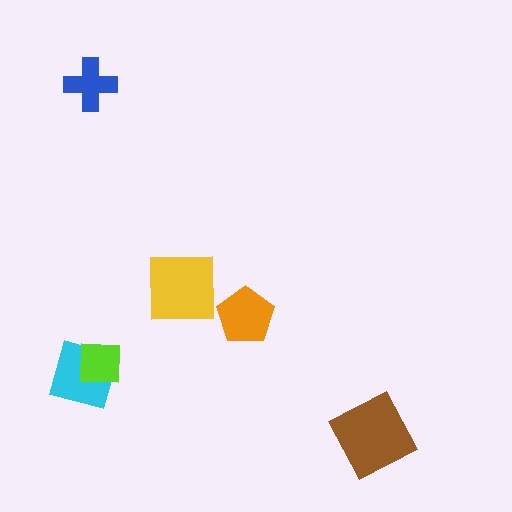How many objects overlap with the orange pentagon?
0 objects overlap with the orange pentagon.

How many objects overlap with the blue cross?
0 objects overlap with the blue cross.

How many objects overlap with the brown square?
0 objects overlap with the brown square.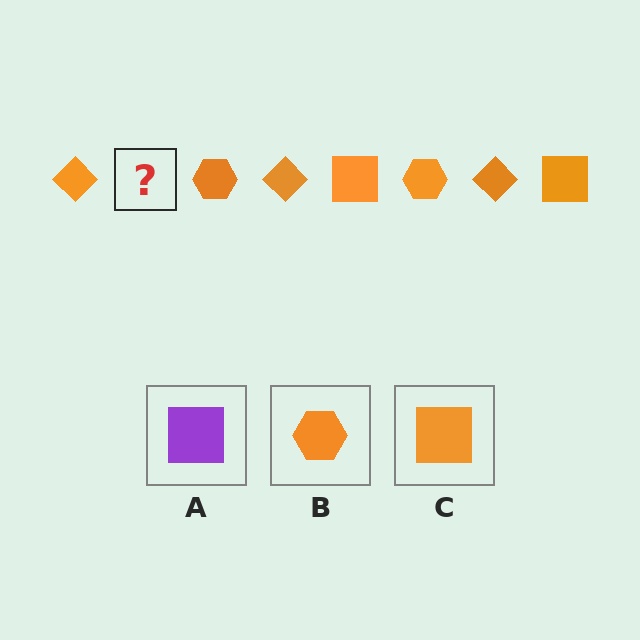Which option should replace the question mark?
Option C.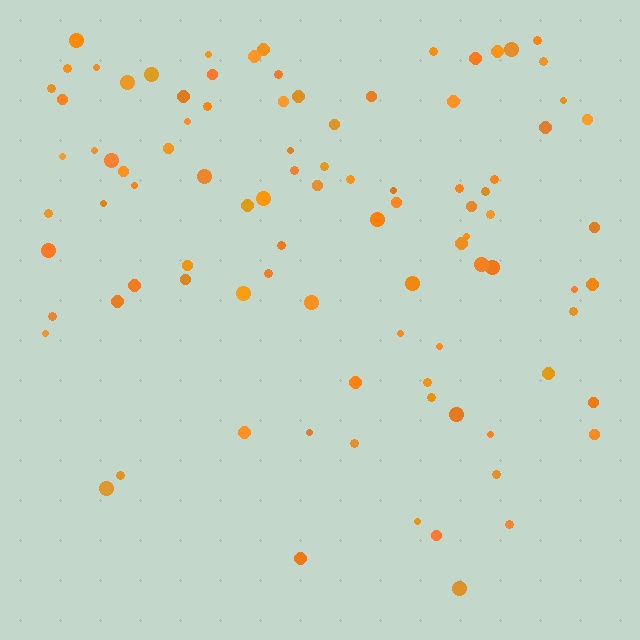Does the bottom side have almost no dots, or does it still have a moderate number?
Still a moderate number, just noticeably fewer than the top.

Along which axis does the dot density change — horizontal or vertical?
Vertical.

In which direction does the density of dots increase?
From bottom to top, with the top side densest.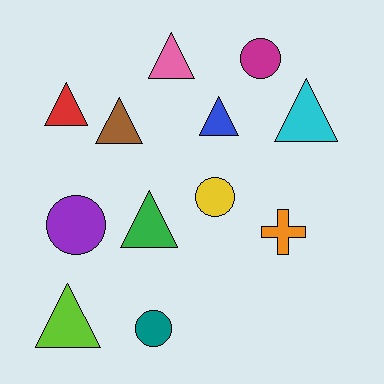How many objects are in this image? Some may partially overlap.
There are 12 objects.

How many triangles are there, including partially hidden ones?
There are 7 triangles.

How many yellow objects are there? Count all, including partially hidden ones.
There is 1 yellow object.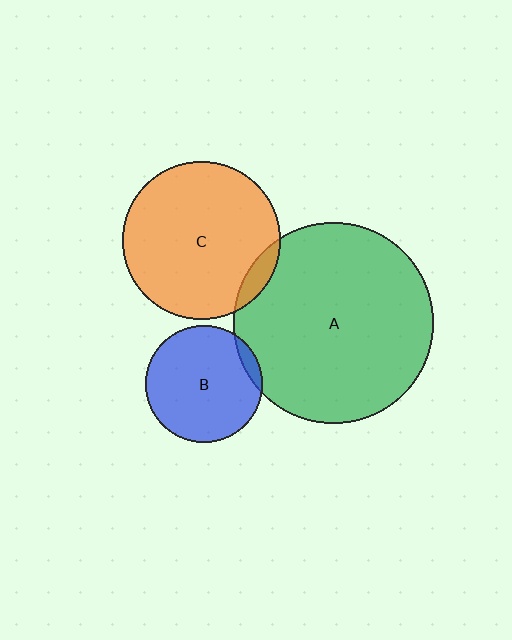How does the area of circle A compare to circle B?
Approximately 2.9 times.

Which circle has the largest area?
Circle A (green).